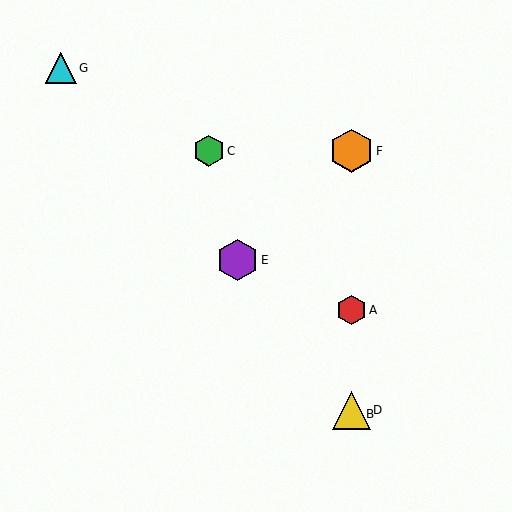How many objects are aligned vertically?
4 objects (A, B, D, F) are aligned vertically.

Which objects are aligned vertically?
Objects A, B, D, F are aligned vertically.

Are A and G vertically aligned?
No, A is at x≈351 and G is at x≈61.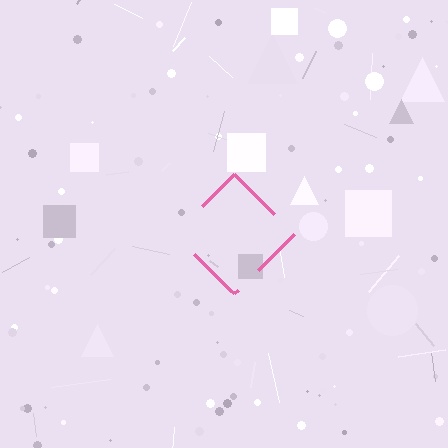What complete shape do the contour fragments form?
The contour fragments form a diamond.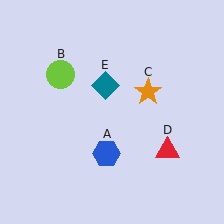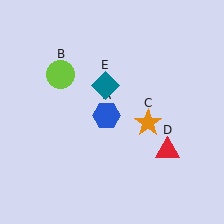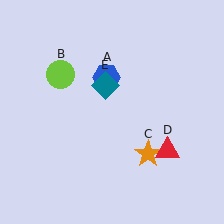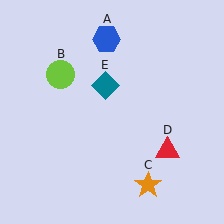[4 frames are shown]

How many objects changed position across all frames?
2 objects changed position: blue hexagon (object A), orange star (object C).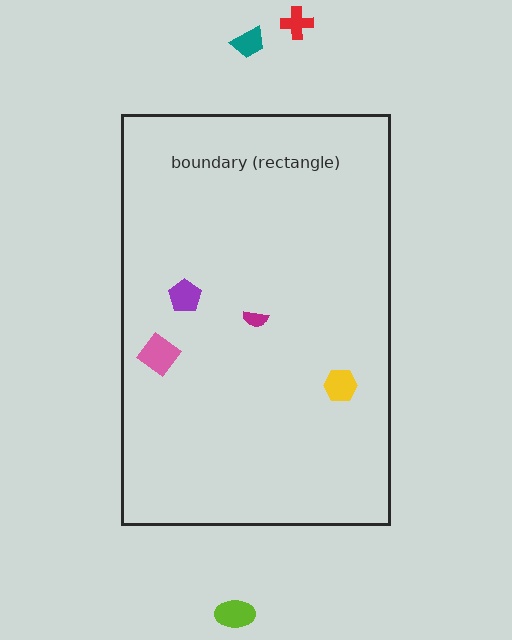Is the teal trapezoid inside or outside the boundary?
Outside.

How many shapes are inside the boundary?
4 inside, 3 outside.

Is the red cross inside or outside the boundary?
Outside.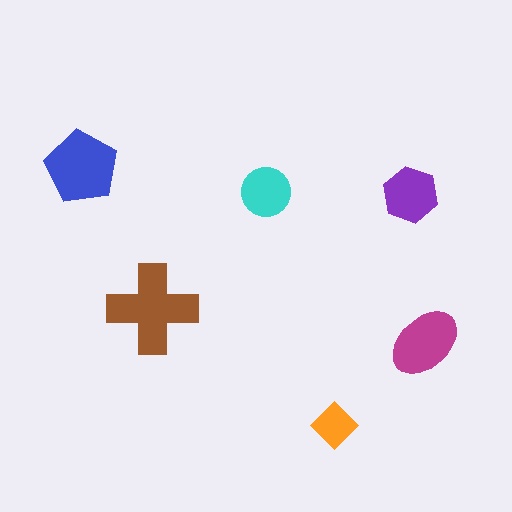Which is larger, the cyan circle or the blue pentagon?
The blue pentagon.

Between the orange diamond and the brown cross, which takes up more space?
The brown cross.